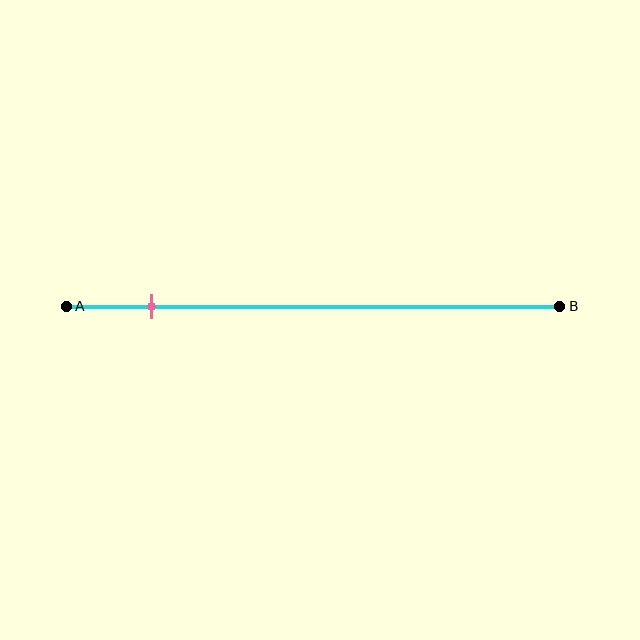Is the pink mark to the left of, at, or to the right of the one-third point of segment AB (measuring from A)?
The pink mark is to the left of the one-third point of segment AB.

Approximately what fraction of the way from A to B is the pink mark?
The pink mark is approximately 15% of the way from A to B.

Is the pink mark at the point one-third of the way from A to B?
No, the mark is at about 15% from A, not at the 33% one-third point.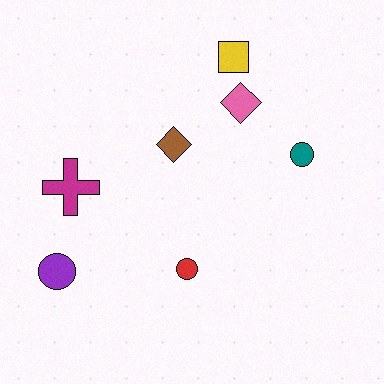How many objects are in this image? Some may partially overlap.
There are 7 objects.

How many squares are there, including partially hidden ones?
There is 1 square.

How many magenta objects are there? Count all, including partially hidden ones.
There is 1 magenta object.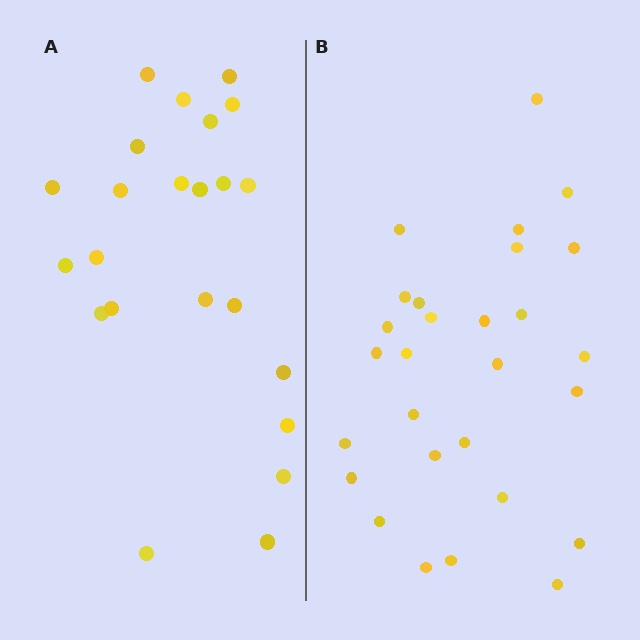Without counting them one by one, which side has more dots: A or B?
Region B (the right region) has more dots.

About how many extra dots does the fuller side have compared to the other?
Region B has about 5 more dots than region A.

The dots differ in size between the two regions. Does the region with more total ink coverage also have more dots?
No. Region A has more total ink coverage because its dots are larger, but region B actually contains more individual dots. Total area can be misleading — the number of items is what matters here.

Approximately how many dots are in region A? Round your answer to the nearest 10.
About 20 dots. (The exact count is 23, which rounds to 20.)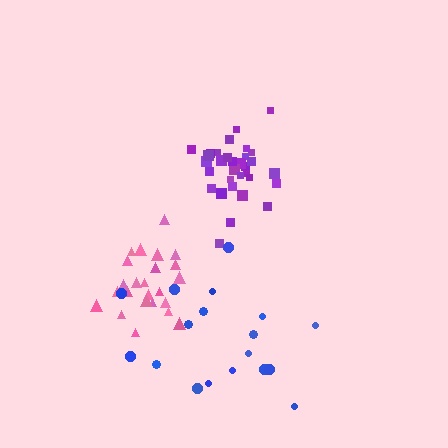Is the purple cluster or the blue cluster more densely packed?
Purple.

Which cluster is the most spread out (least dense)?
Blue.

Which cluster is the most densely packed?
Purple.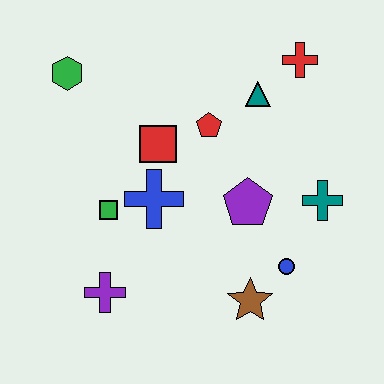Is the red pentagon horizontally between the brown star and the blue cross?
Yes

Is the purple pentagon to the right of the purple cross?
Yes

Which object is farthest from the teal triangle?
The purple cross is farthest from the teal triangle.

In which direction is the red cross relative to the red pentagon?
The red cross is to the right of the red pentagon.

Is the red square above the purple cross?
Yes